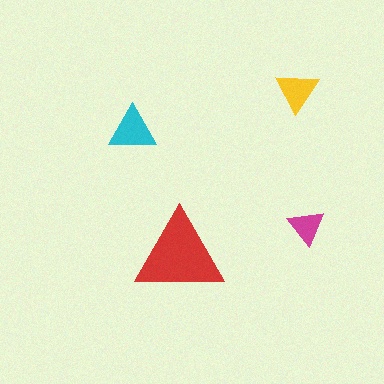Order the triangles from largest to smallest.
the red one, the cyan one, the yellow one, the magenta one.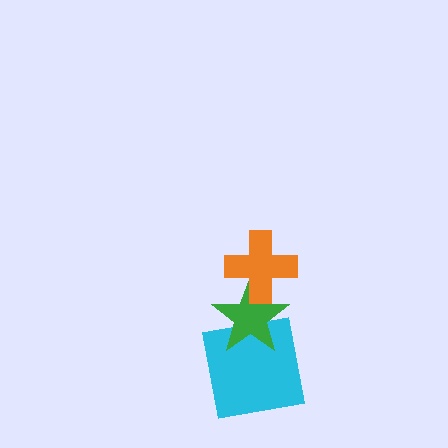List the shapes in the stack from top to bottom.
From top to bottom: the orange cross, the green star, the cyan square.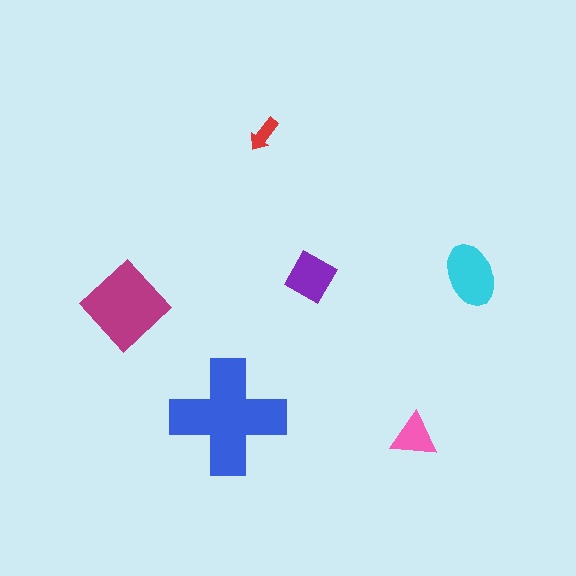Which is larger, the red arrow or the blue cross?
The blue cross.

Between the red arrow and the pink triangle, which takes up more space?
The pink triangle.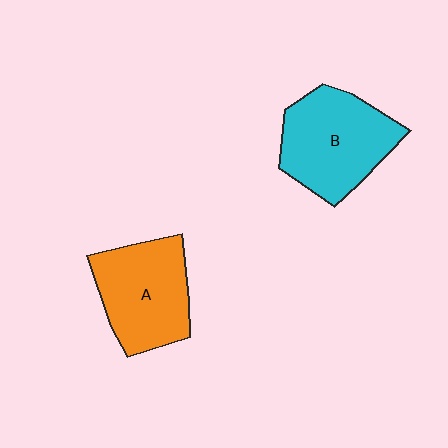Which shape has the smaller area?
Shape A (orange).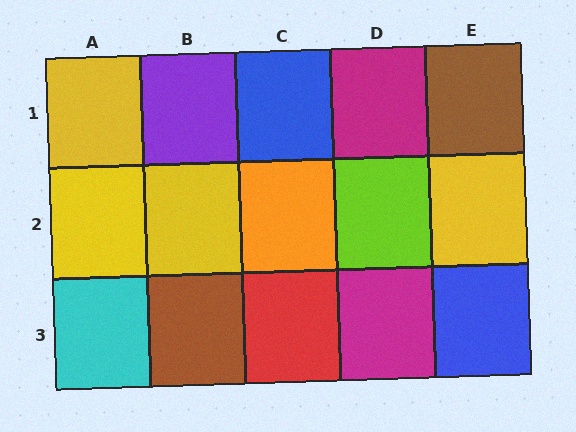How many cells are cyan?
1 cell is cyan.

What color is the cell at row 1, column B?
Purple.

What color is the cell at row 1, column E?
Brown.